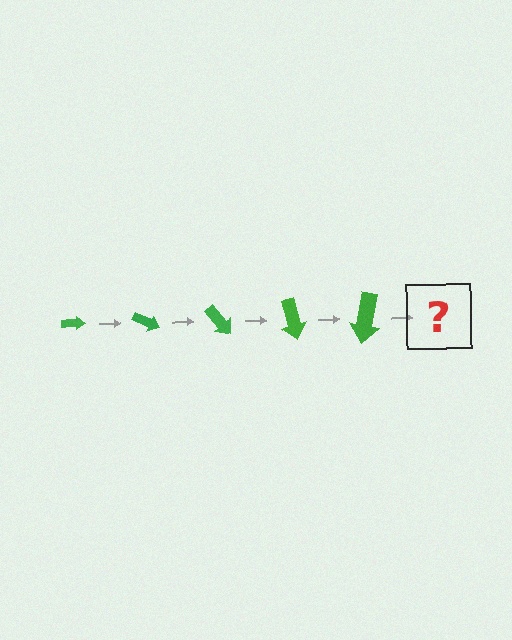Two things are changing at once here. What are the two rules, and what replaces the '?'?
The two rules are that the arrow grows larger each step and it rotates 25 degrees each step. The '?' should be an arrow, larger than the previous one and rotated 125 degrees from the start.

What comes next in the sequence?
The next element should be an arrow, larger than the previous one and rotated 125 degrees from the start.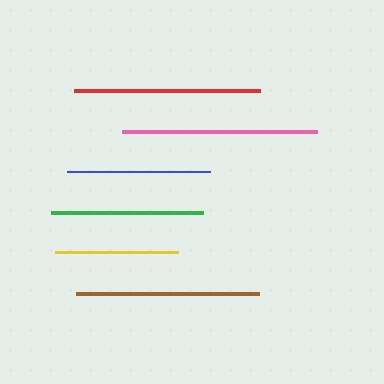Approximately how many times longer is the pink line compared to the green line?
The pink line is approximately 1.3 times the length of the green line.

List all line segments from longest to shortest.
From longest to shortest: pink, red, brown, green, blue, yellow.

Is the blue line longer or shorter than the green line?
The green line is longer than the blue line.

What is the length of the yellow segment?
The yellow segment is approximately 122 pixels long.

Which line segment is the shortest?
The yellow line is the shortest at approximately 122 pixels.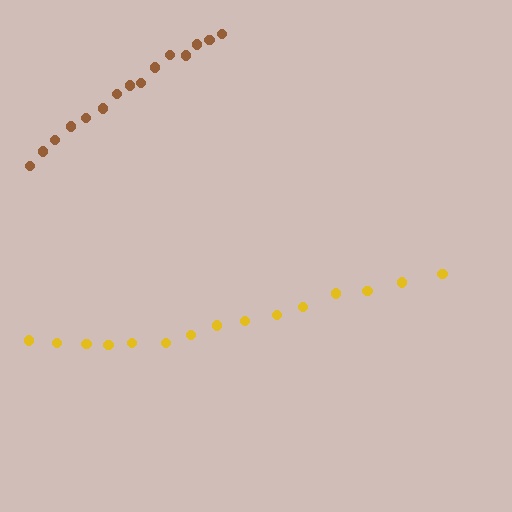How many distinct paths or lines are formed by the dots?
There are 2 distinct paths.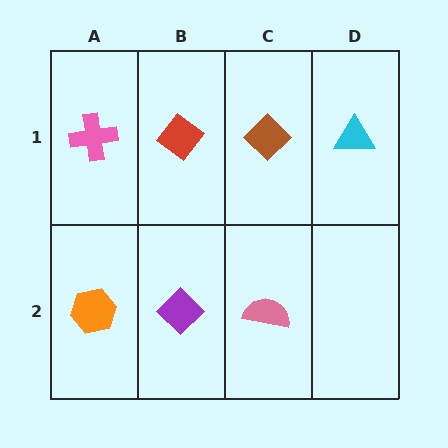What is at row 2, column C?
A pink semicircle.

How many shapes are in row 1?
4 shapes.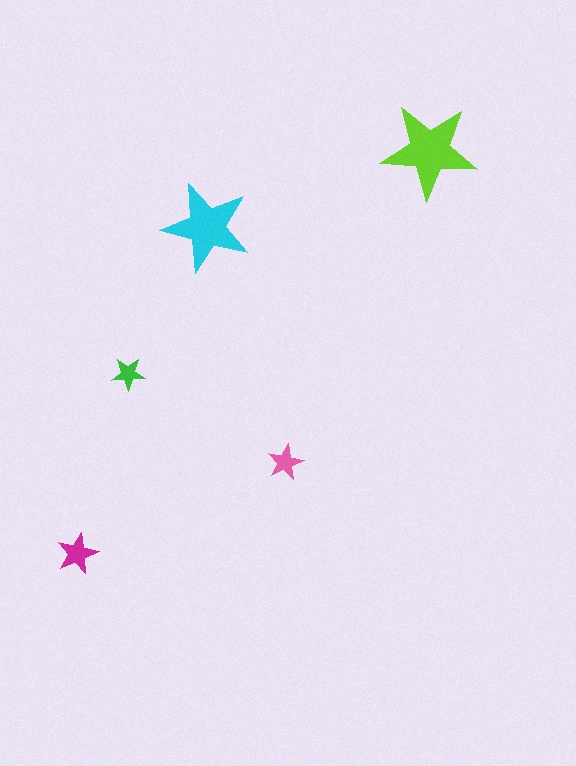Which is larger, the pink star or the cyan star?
The cyan one.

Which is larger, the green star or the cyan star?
The cyan one.